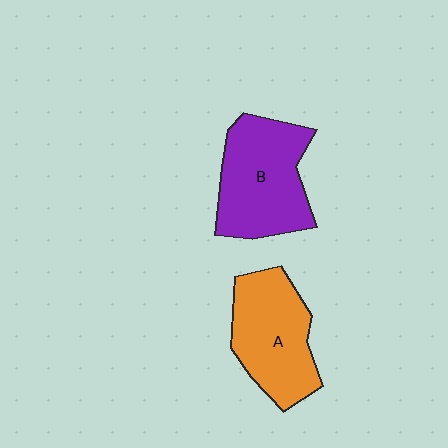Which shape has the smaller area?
Shape A (orange).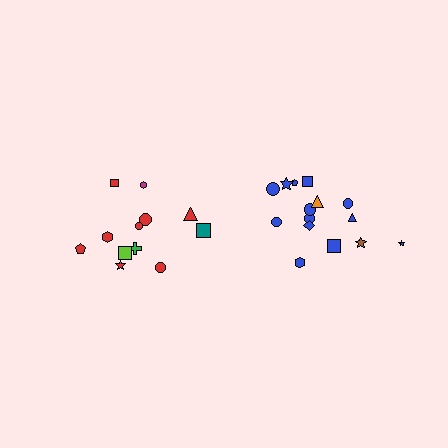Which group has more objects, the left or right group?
The right group.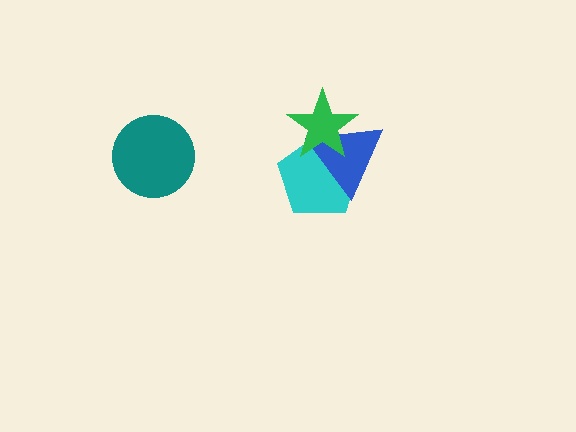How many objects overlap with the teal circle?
0 objects overlap with the teal circle.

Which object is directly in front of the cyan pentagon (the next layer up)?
The blue triangle is directly in front of the cyan pentagon.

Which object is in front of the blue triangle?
The green star is in front of the blue triangle.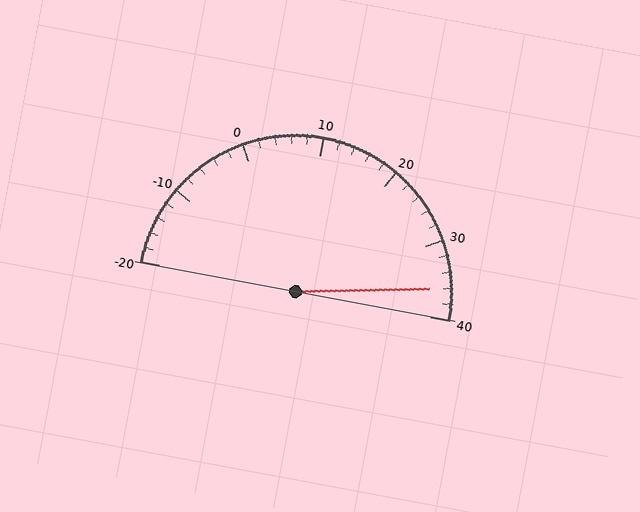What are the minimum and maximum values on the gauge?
The gauge ranges from -20 to 40.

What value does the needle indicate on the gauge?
The needle indicates approximately 36.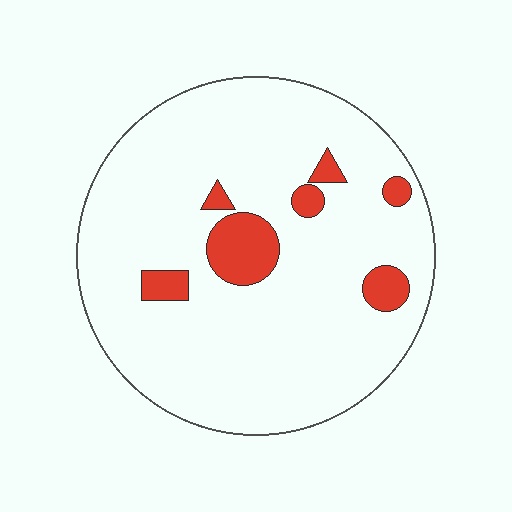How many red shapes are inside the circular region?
7.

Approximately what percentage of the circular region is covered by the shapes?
Approximately 10%.